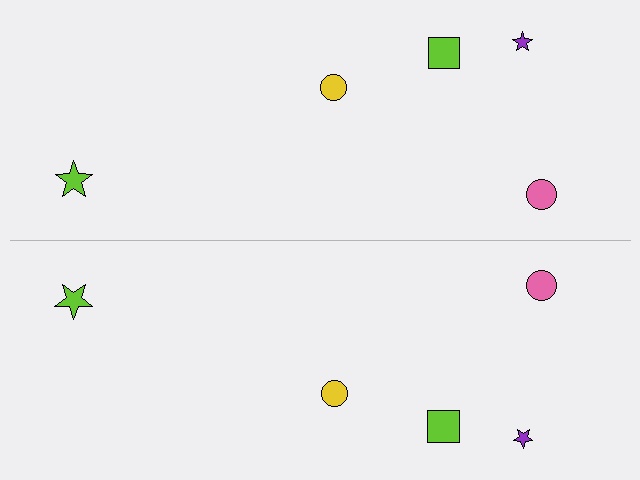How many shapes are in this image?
There are 10 shapes in this image.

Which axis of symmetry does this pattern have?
The pattern has a horizontal axis of symmetry running through the center of the image.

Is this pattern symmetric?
Yes, this pattern has bilateral (reflection) symmetry.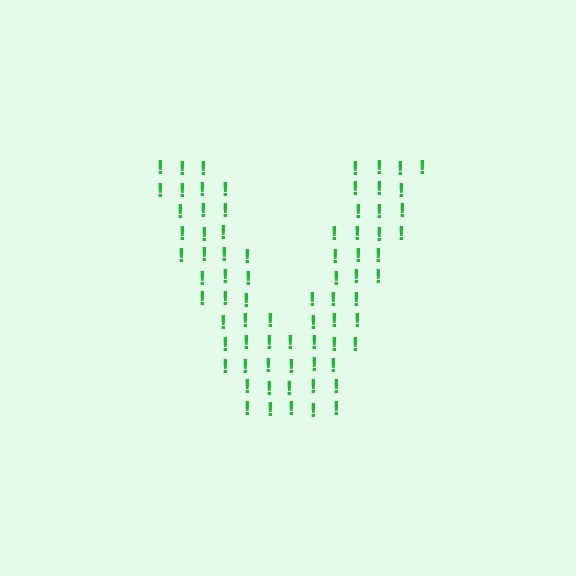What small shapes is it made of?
It is made of small exclamation marks.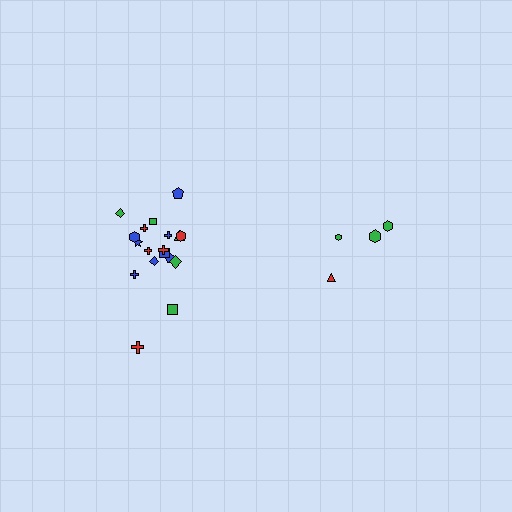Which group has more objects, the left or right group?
The left group.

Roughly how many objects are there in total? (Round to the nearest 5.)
Roughly 20 objects in total.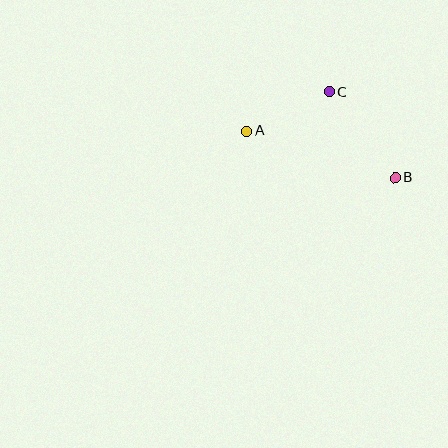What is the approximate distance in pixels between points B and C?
The distance between B and C is approximately 108 pixels.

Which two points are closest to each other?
Points A and C are closest to each other.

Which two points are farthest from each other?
Points A and B are farthest from each other.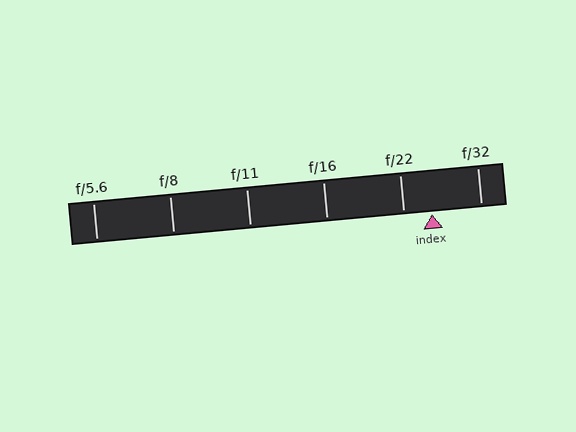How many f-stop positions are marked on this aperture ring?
There are 6 f-stop positions marked.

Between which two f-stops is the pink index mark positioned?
The index mark is between f/22 and f/32.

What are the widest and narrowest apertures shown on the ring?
The widest aperture shown is f/5.6 and the narrowest is f/32.